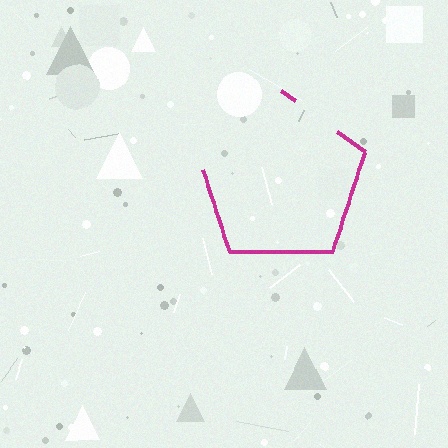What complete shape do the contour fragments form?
The contour fragments form a pentagon.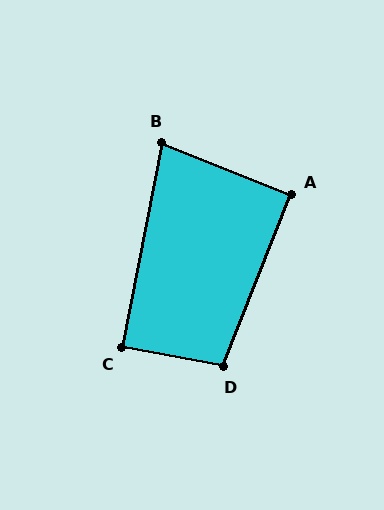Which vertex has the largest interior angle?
D, at approximately 101 degrees.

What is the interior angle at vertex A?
Approximately 90 degrees (approximately right).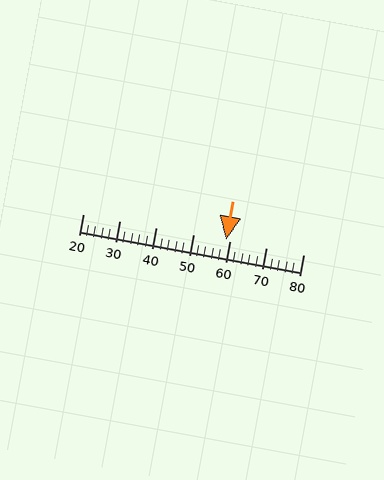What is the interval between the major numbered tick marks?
The major tick marks are spaced 10 units apart.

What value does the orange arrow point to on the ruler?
The orange arrow points to approximately 59.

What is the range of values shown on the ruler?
The ruler shows values from 20 to 80.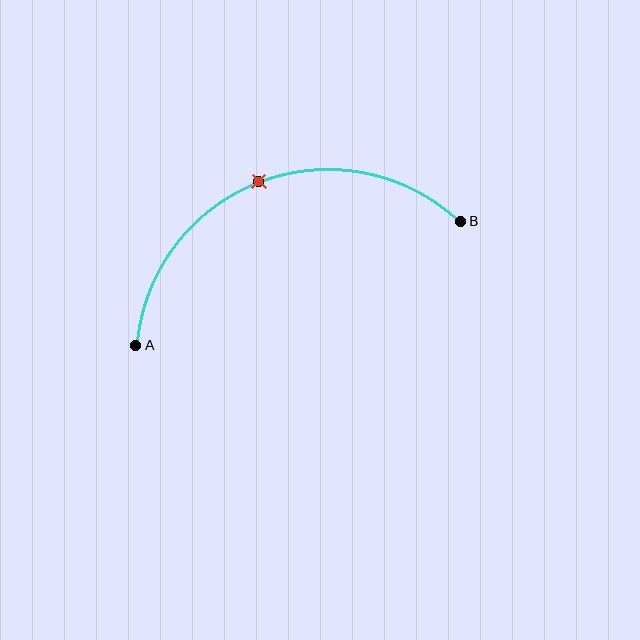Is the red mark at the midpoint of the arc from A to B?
Yes. The red mark lies on the arc at equal arc-length from both A and B — it is the arc midpoint.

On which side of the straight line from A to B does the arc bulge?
The arc bulges above the straight line connecting A and B.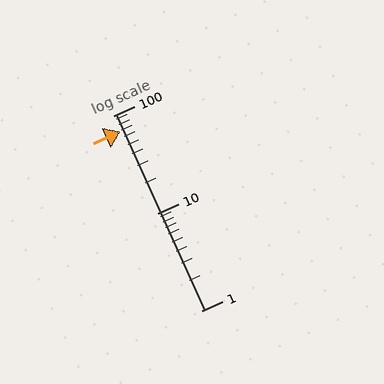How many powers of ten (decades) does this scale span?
The scale spans 2 decades, from 1 to 100.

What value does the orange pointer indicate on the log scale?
The pointer indicates approximately 68.